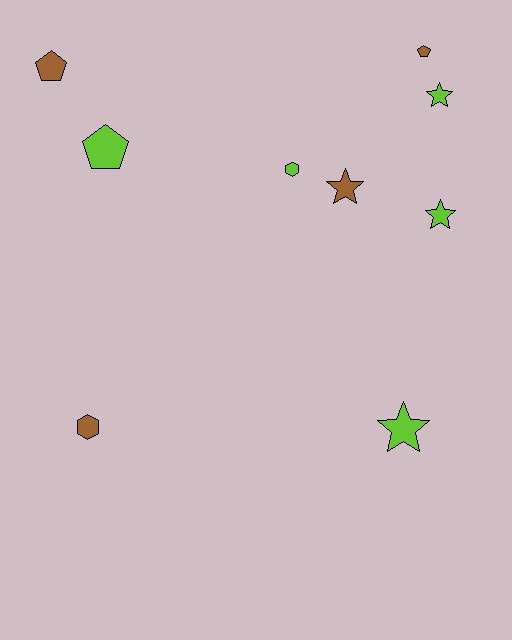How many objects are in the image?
There are 9 objects.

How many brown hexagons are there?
There is 1 brown hexagon.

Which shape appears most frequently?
Star, with 4 objects.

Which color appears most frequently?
Lime, with 5 objects.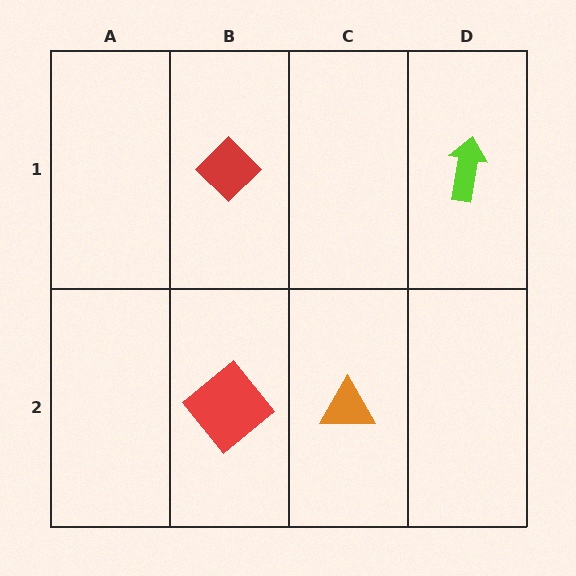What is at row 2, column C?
An orange triangle.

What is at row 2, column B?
A red diamond.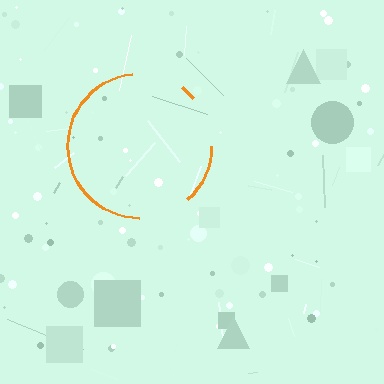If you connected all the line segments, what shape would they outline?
They would outline a circle.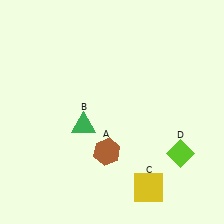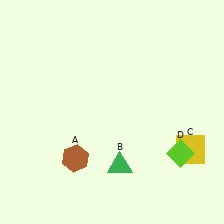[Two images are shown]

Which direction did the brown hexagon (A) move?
The brown hexagon (A) moved left.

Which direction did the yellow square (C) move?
The yellow square (C) moved right.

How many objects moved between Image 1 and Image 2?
3 objects moved between the two images.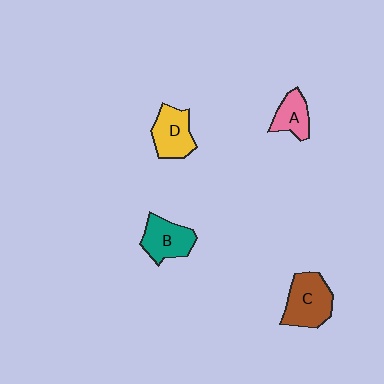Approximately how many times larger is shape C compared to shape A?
Approximately 1.6 times.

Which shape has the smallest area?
Shape A (pink).